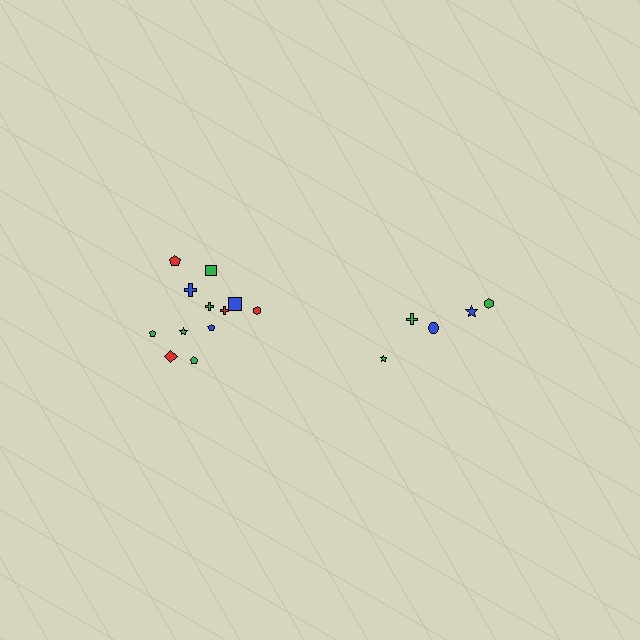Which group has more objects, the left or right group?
The left group.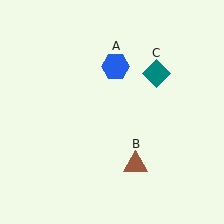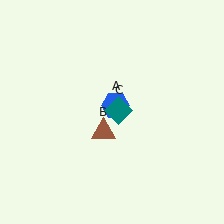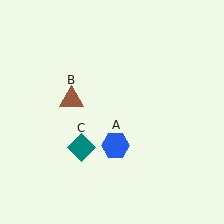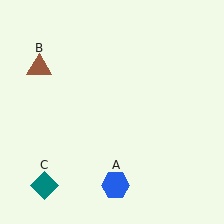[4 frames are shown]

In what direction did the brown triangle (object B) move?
The brown triangle (object B) moved up and to the left.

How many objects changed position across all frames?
3 objects changed position: blue hexagon (object A), brown triangle (object B), teal diamond (object C).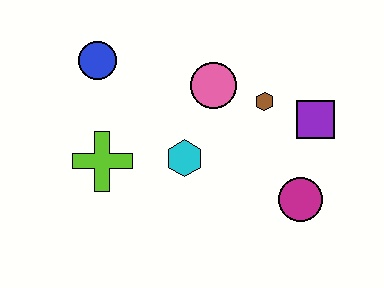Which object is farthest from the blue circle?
The magenta circle is farthest from the blue circle.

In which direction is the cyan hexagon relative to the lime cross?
The cyan hexagon is to the right of the lime cross.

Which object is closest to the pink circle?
The brown hexagon is closest to the pink circle.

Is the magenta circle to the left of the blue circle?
No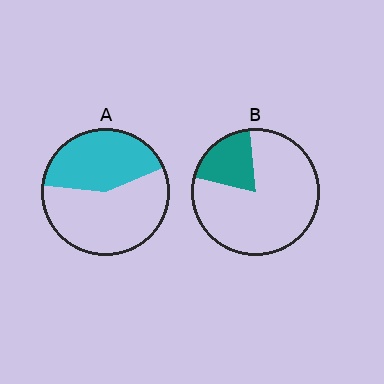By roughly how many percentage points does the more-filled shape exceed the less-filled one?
By roughly 20 percentage points (A over B).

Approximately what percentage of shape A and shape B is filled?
A is approximately 40% and B is approximately 20%.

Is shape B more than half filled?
No.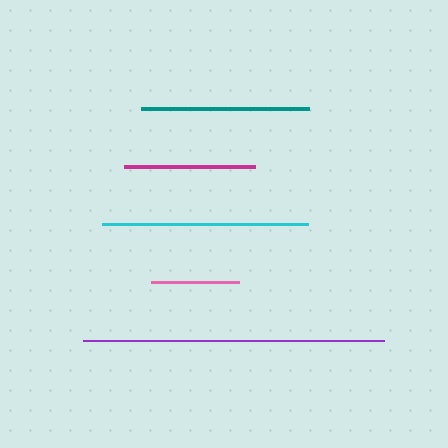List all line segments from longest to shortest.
From longest to shortest: purple, cyan, teal, magenta, pink.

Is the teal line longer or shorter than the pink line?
The teal line is longer than the pink line.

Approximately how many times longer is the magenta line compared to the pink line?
The magenta line is approximately 1.5 times the length of the pink line.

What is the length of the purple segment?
The purple segment is approximately 301 pixels long.